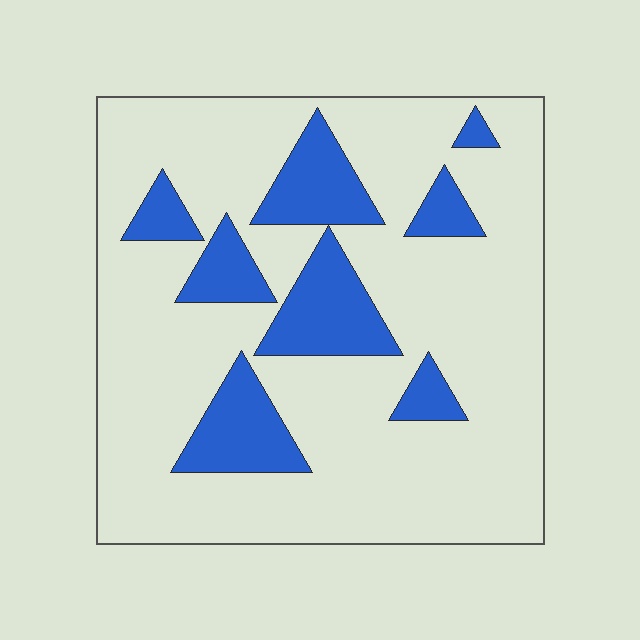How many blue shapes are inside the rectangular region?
8.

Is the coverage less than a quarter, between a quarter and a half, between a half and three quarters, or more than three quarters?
Less than a quarter.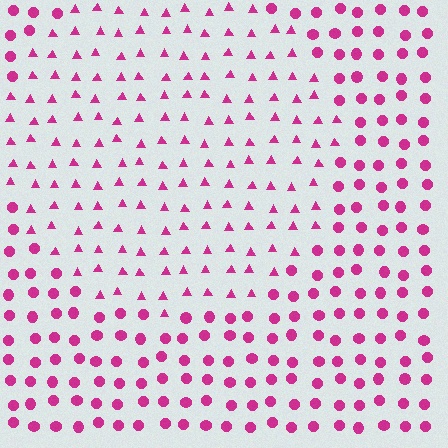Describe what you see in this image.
The image is filled with small magenta elements arranged in a uniform grid. A circle-shaped region contains triangles, while the surrounding area contains circles. The boundary is defined purely by the change in element shape.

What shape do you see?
I see a circle.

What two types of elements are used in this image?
The image uses triangles inside the circle region and circles outside it.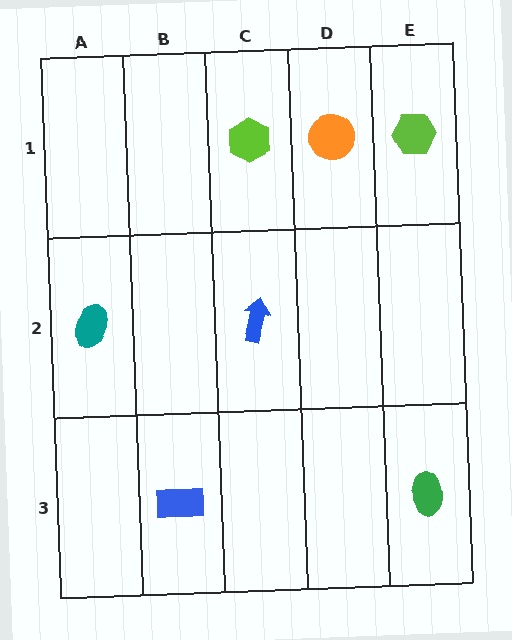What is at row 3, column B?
A blue rectangle.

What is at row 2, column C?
A blue arrow.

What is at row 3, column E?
A green ellipse.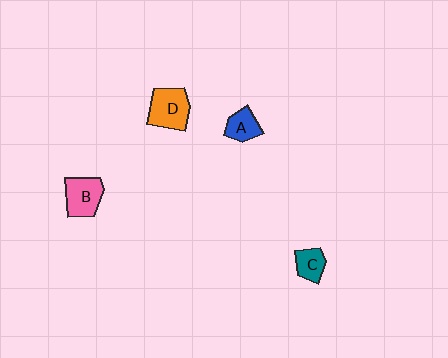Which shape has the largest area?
Shape D (orange).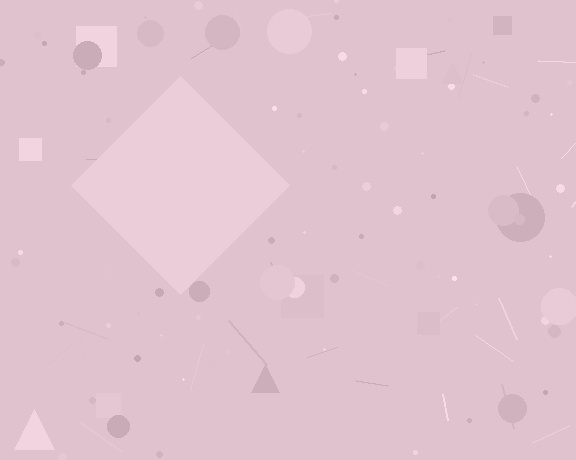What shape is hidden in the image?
A diamond is hidden in the image.